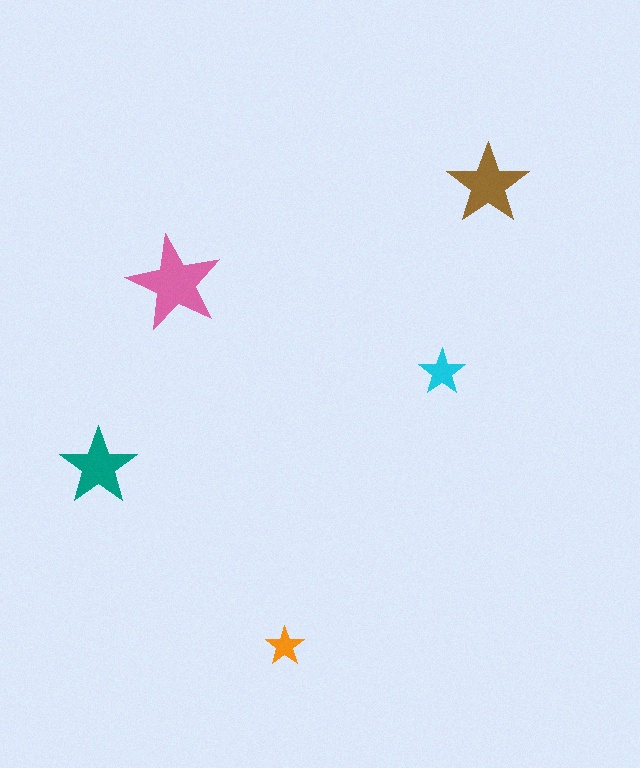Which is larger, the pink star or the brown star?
The pink one.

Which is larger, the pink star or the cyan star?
The pink one.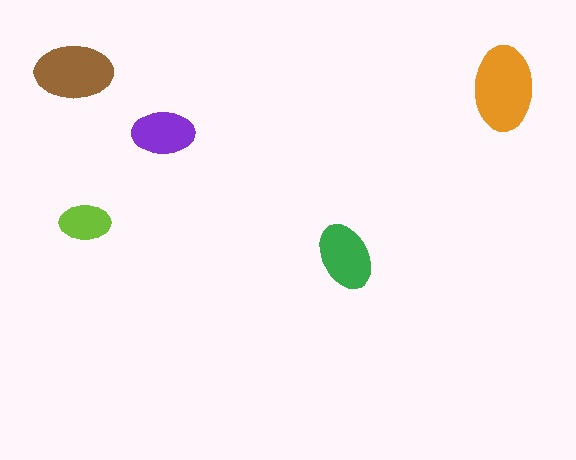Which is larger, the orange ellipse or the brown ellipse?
The orange one.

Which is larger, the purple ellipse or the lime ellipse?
The purple one.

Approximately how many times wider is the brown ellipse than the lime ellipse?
About 1.5 times wider.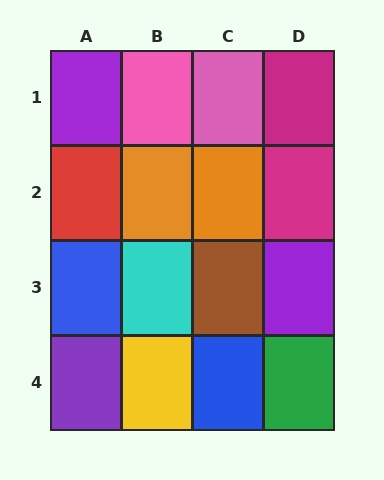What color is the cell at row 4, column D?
Green.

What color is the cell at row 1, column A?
Purple.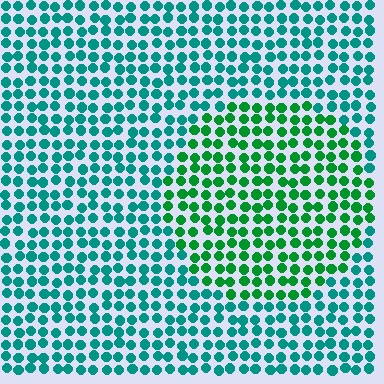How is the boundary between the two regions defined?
The boundary is defined purely by a slight shift in hue (about 37 degrees). Spacing, size, and orientation are identical on both sides.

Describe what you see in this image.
The image is filled with small teal elements in a uniform arrangement. A circle-shaped region is visible where the elements are tinted to a slightly different hue, forming a subtle color boundary.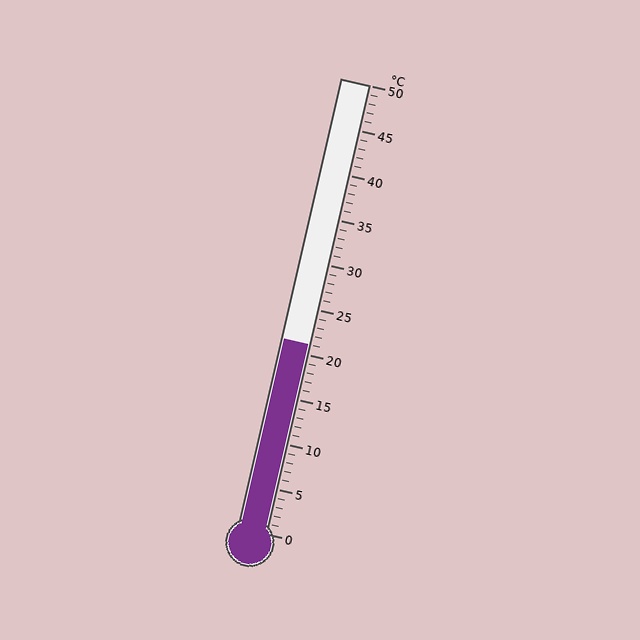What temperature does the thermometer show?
The thermometer shows approximately 21°C.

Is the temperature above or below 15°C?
The temperature is above 15°C.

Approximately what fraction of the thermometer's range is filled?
The thermometer is filled to approximately 40% of its range.